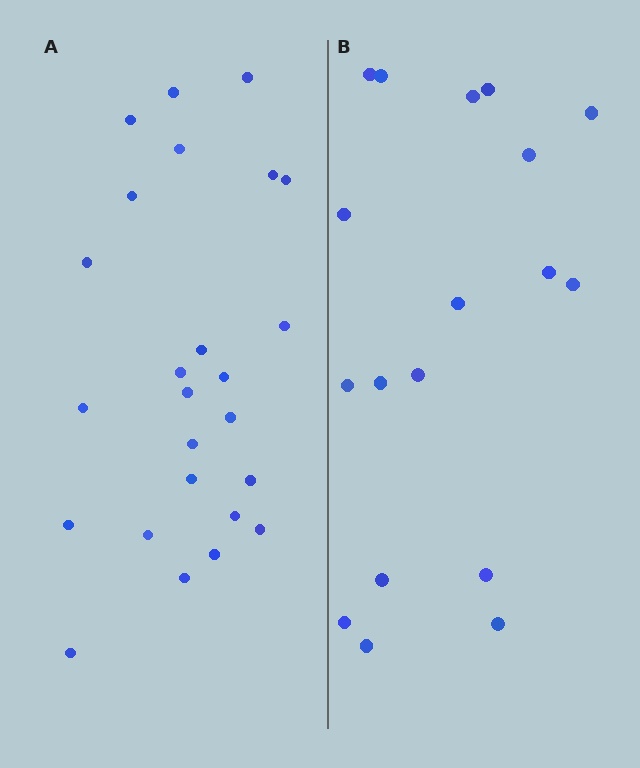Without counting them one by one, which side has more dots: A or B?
Region A (the left region) has more dots.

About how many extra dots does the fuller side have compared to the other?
Region A has roughly 8 or so more dots than region B.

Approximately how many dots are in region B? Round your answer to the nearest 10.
About 20 dots. (The exact count is 18, which rounds to 20.)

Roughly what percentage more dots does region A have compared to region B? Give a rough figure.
About 40% more.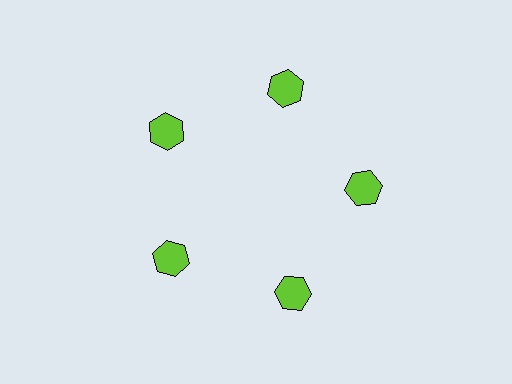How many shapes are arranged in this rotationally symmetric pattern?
There are 5 shapes, arranged in 5 groups of 1.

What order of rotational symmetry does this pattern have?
This pattern has 5-fold rotational symmetry.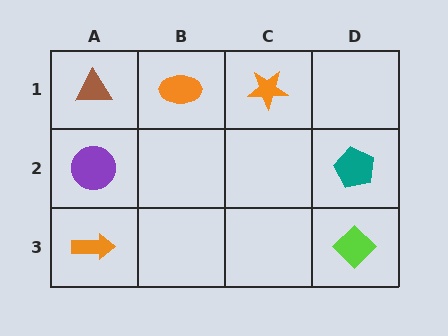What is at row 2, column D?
A teal pentagon.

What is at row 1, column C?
An orange star.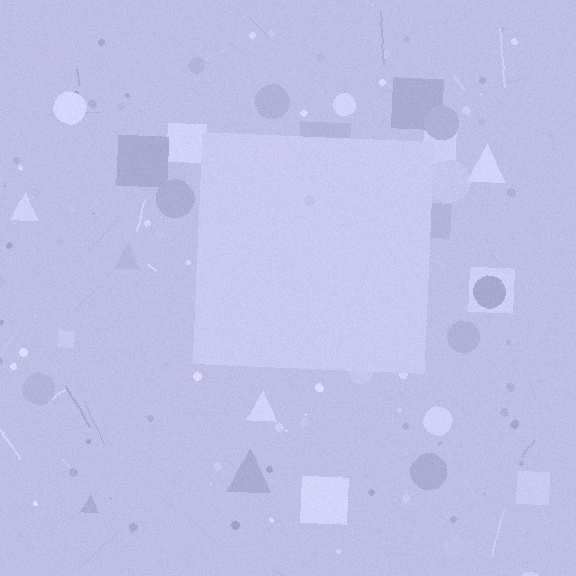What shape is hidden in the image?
A square is hidden in the image.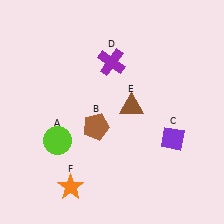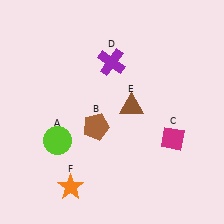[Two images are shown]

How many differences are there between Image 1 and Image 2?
There is 1 difference between the two images.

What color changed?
The diamond (C) changed from purple in Image 1 to magenta in Image 2.